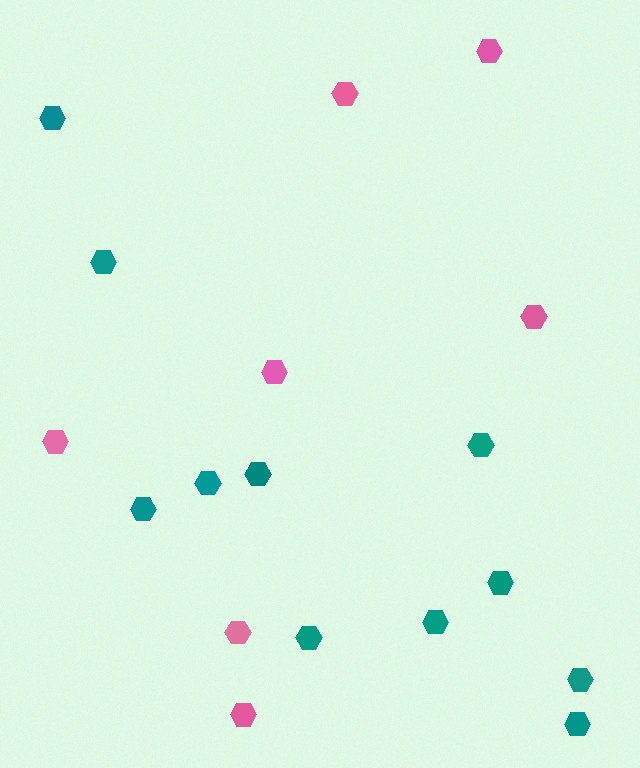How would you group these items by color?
There are 2 groups: one group of pink hexagons (7) and one group of teal hexagons (11).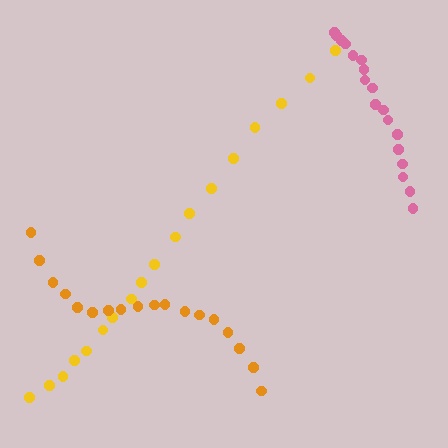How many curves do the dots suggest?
There are 3 distinct paths.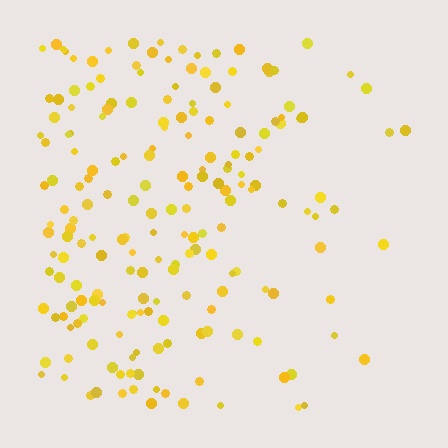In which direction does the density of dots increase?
From right to left, with the left side densest.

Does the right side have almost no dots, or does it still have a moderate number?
Still a moderate number, just noticeably fewer than the left.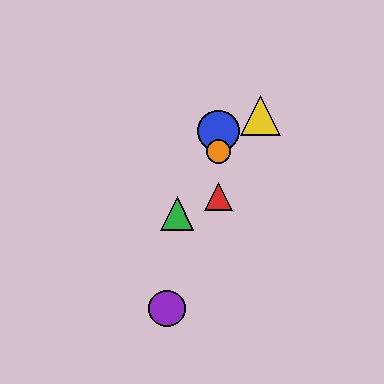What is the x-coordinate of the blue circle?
The blue circle is at x≈218.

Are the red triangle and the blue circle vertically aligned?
Yes, both are at x≈218.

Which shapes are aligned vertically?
The red triangle, the blue circle, the orange circle are aligned vertically.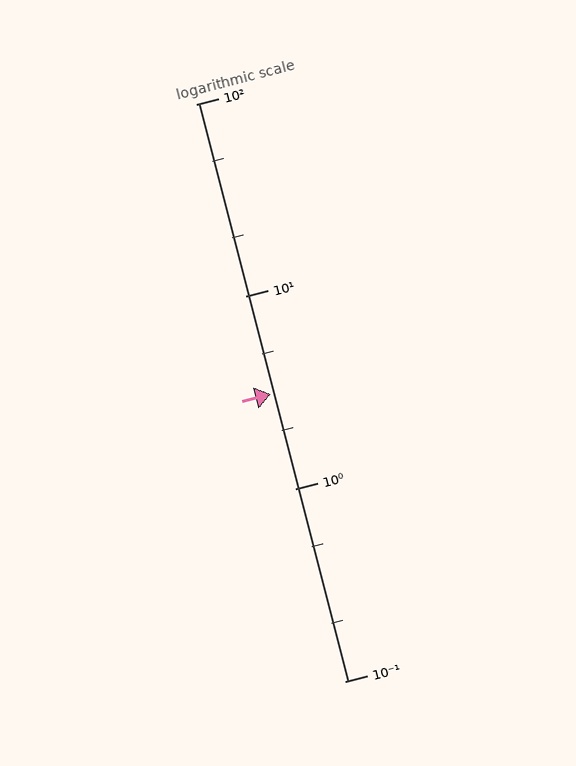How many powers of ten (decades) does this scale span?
The scale spans 3 decades, from 0.1 to 100.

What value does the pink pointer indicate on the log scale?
The pointer indicates approximately 3.1.